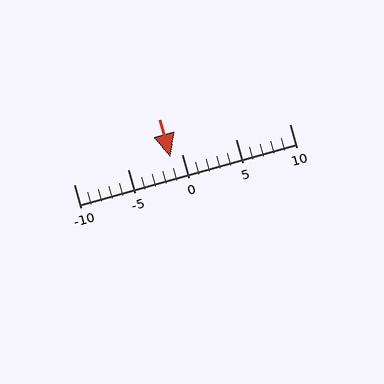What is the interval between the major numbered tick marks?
The major tick marks are spaced 5 units apart.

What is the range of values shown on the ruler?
The ruler shows values from -10 to 10.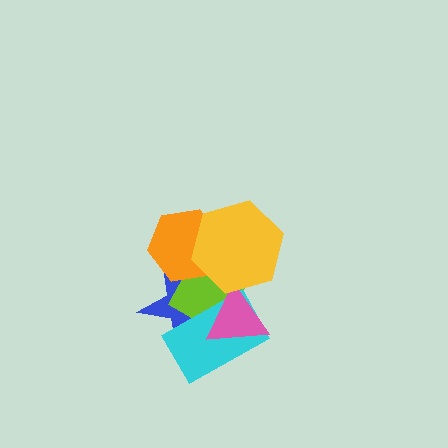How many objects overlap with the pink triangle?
4 objects overlap with the pink triangle.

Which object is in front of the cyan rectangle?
The pink triangle is in front of the cyan rectangle.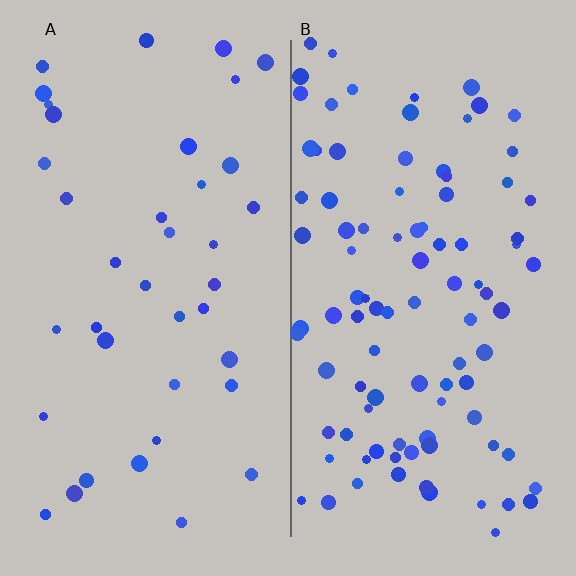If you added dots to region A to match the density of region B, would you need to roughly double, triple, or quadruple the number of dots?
Approximately double.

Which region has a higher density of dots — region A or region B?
B (the right).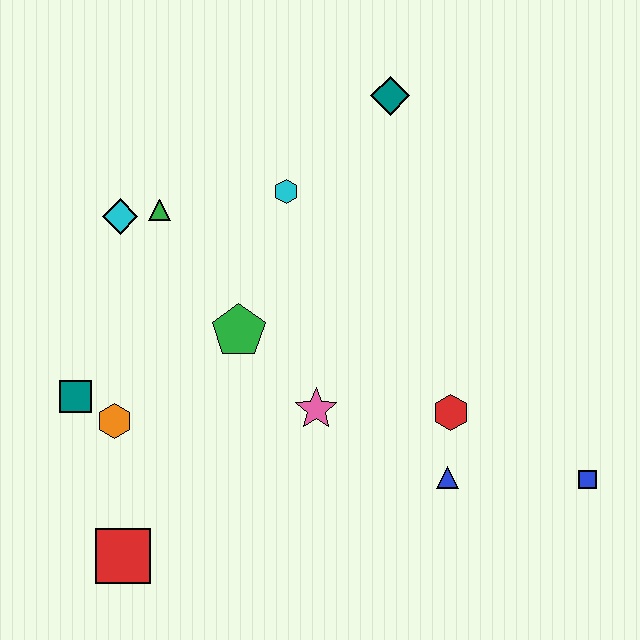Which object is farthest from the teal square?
The blue square is farthest from the teal square.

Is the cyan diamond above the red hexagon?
Yes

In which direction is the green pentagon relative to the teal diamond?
The green pentagon is below the teal diamond.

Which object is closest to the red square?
The orange hexagon is closest to the red square.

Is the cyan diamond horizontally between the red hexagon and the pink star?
No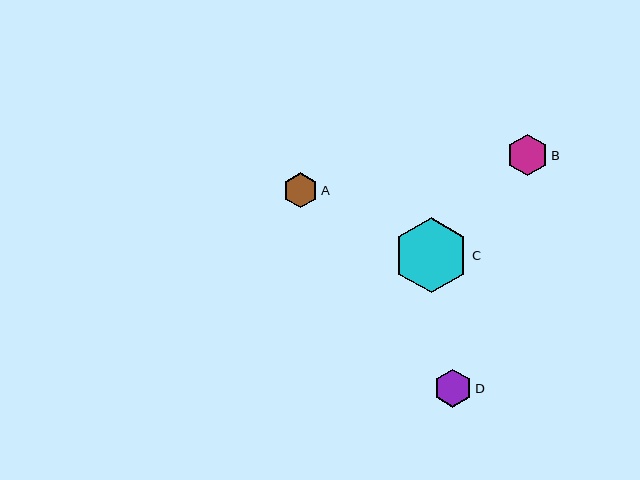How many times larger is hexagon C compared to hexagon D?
Hexagon C is approximately 2.0 times the size of hexagon D.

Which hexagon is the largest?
Hexagon C is the largest with a size of approximately 75 pixels.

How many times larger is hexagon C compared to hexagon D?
Hexagon C is approximately 2.0 times the size of hexagon D.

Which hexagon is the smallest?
Hexagon A is the smallest with a size of approximately 35 pixels.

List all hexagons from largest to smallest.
From largest to smallest: C, B, D, A.